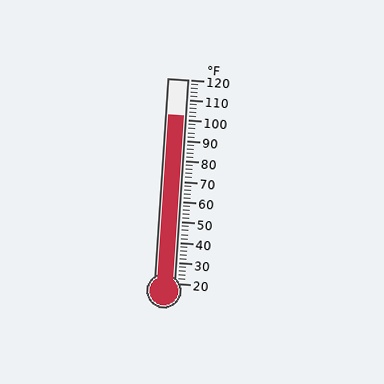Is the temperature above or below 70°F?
The temperature is above 70°F.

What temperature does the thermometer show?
The thermometer shows approximately 102°F.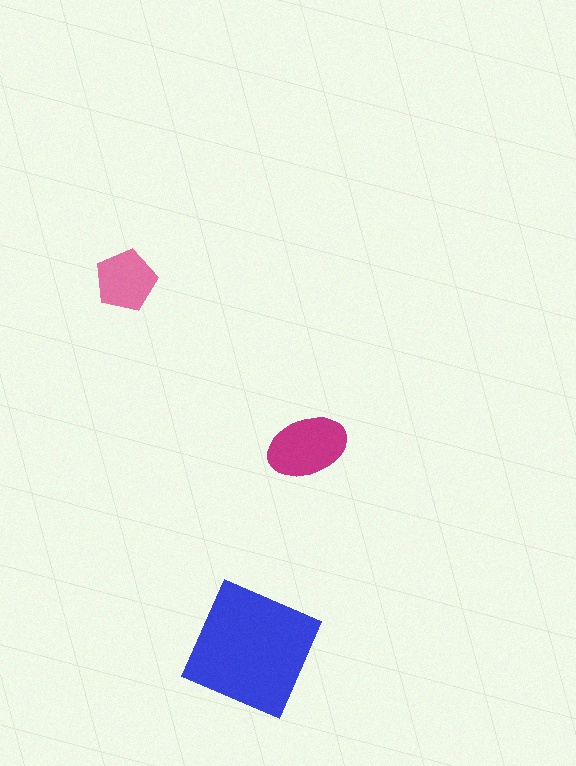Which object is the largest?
The blue square.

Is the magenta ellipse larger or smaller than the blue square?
Smaller.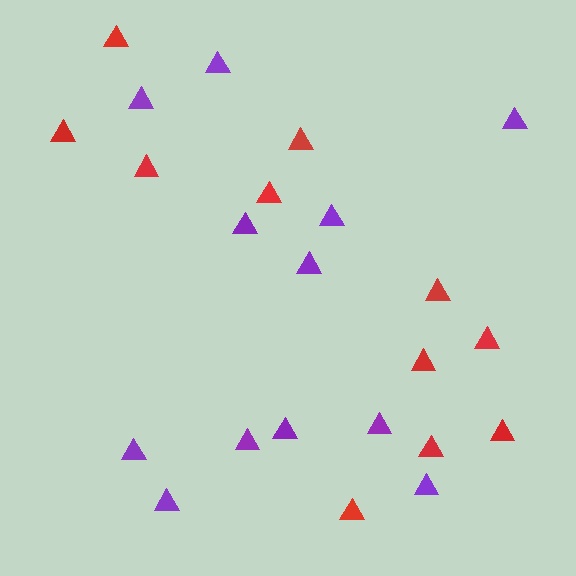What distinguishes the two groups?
There are 2 groups: one group of purple triangles (12) and one group of red triangles (11).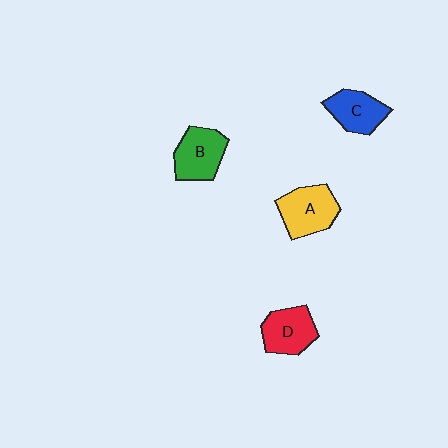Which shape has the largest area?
Shape A (yellow).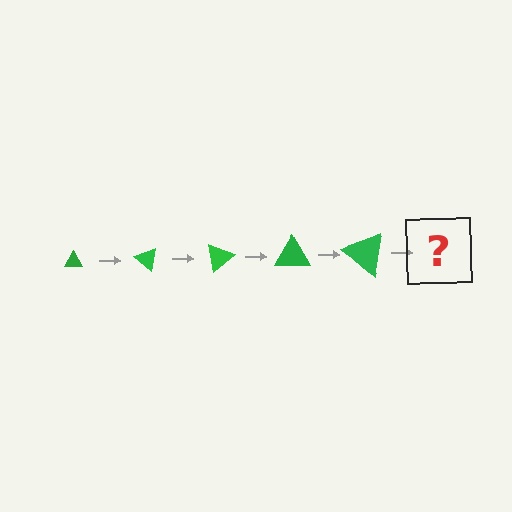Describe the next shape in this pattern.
It should be a triangle, larger than the previous one and rotated 200 degrees from the start.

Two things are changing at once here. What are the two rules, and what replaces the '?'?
The two rules are that the triangle grows larger each step and it rotates 40 degrees each step. The '?' should be a triangle, larger than the previous one and rotated 200 degrees from the start.